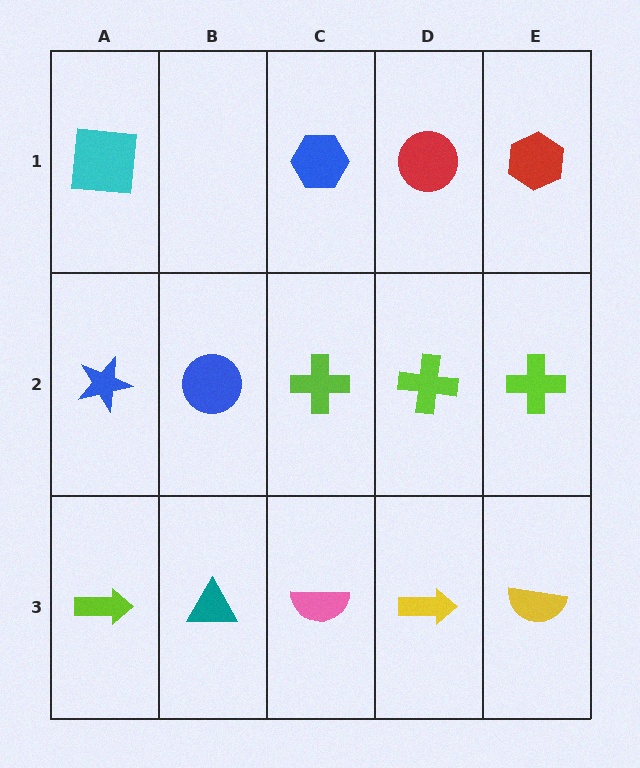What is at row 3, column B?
A teal triangle.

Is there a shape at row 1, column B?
No, that cell is empty.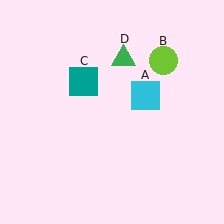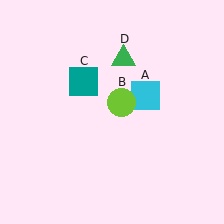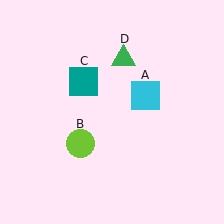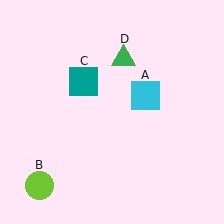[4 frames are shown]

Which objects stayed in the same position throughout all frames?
Cyan square (object A) and teal square (object C) and green triangle (object D) remained stationary.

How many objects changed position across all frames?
1 object changed position: lime circle (object B).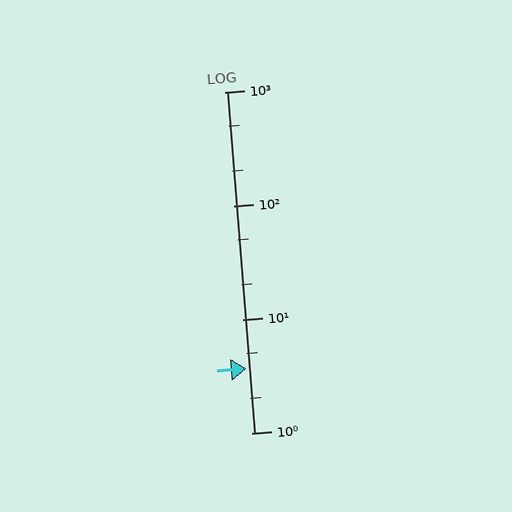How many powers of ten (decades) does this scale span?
The scale spans 3 decades, from 1 to 1000.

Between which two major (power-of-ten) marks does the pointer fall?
The pointer is between 1 and 10.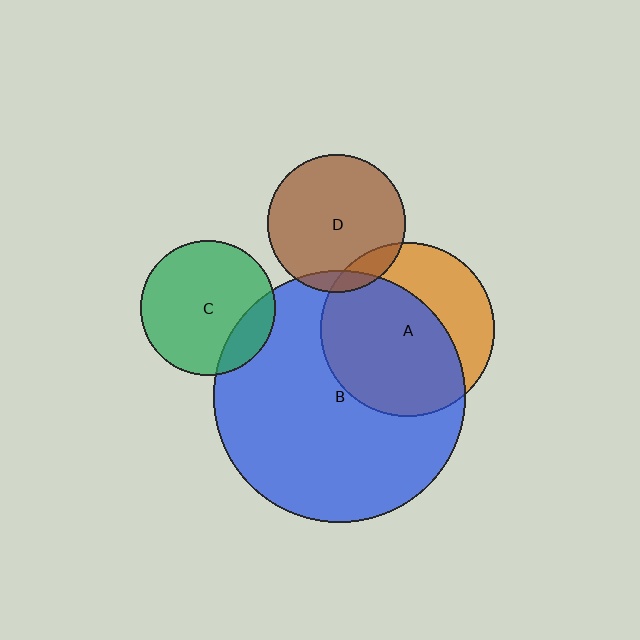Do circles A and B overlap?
Yes.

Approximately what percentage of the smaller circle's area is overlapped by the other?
Approximately 65%.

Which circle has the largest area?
Circle B (blue).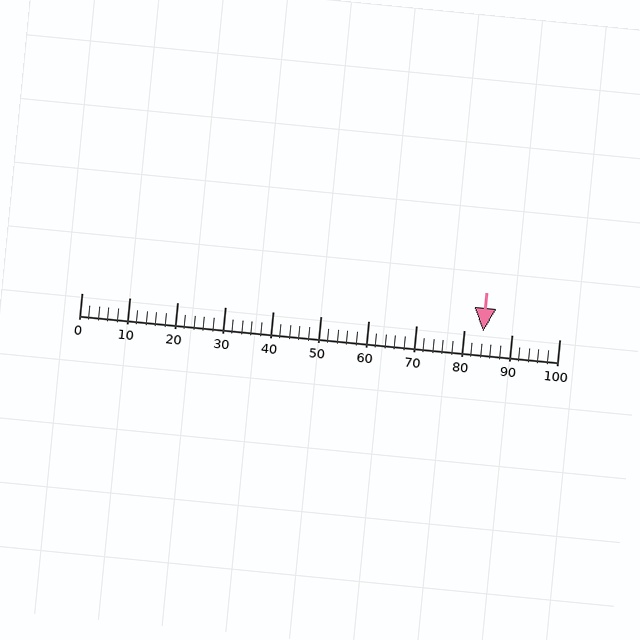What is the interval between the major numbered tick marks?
The major tick marks are spaced 10 units apart.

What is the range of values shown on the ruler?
The ruler shows values from 0 to 100.